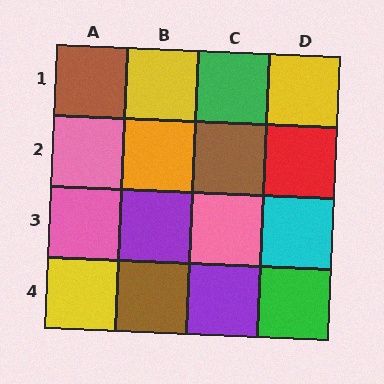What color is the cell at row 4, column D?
Green.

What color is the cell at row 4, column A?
Yellow.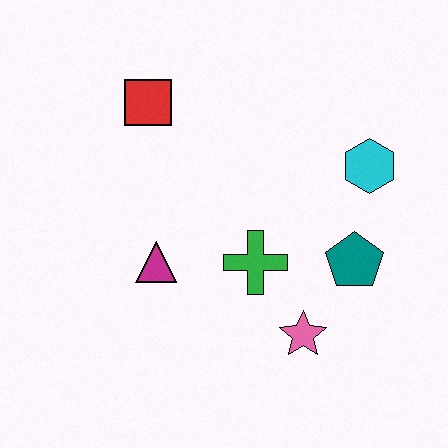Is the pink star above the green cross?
No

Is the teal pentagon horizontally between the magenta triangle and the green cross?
No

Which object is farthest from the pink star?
The red square is farthest from the pink star.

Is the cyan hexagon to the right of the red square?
Yes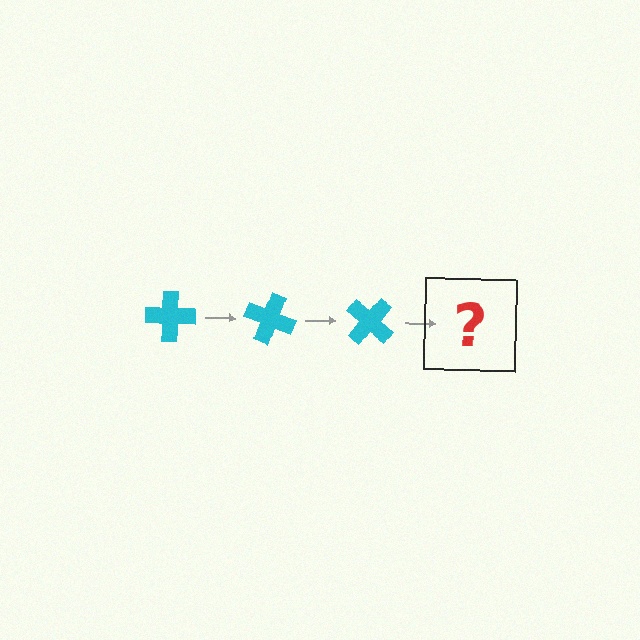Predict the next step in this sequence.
The next step is a cyan cross rotated 60 degrees.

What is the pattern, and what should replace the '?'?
The pattern is that the cross rotates 20 degrees each step. The '?' should be a cyan cross rotated 60 degrees.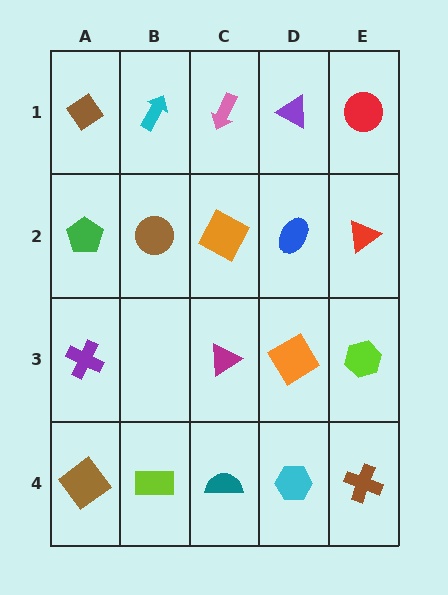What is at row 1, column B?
A cyan arrow.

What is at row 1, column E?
A red circle.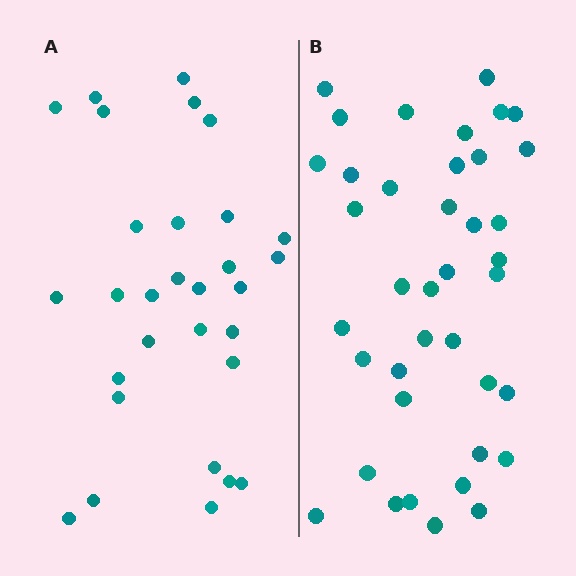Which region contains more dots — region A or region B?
Region B (the right region) has more dots.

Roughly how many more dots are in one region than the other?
Region B has roughly 8 or so more dots than region A.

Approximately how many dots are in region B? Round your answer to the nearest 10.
About 40 dots. (The exact count is 39, which rounds to 40.)